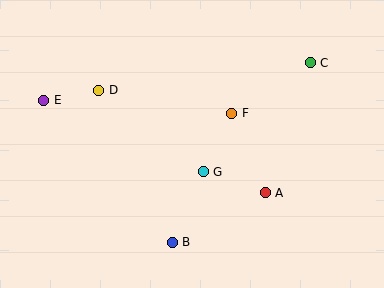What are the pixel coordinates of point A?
Point A is at (265, 193).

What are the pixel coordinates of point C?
Point C is at (310, 63).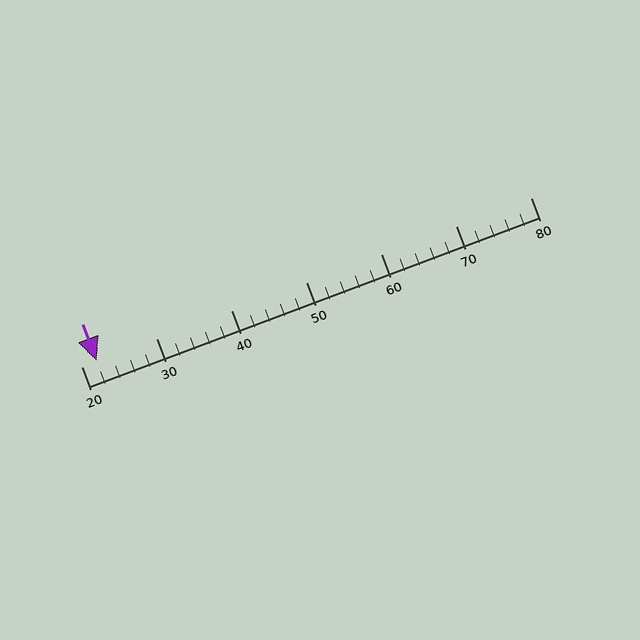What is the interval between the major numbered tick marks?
The major tick marks are spaced 10 units apart.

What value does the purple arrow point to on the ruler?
The purple arrow points to approximately 22.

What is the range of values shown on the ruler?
The ruler shows values from 20 to 80.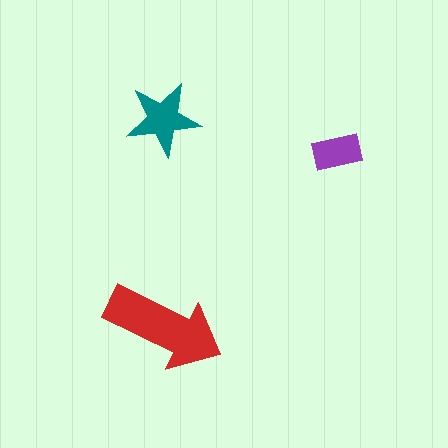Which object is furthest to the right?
The purple rectangle is rightmost.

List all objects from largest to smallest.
The red arrow, the teal star, the purple rectangle.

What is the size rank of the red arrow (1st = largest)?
1st.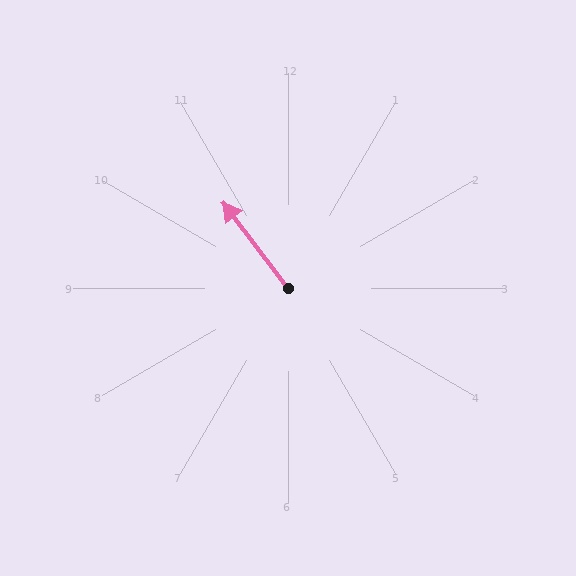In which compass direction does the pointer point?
Northwest.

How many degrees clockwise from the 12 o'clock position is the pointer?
Approximately 323 degrees.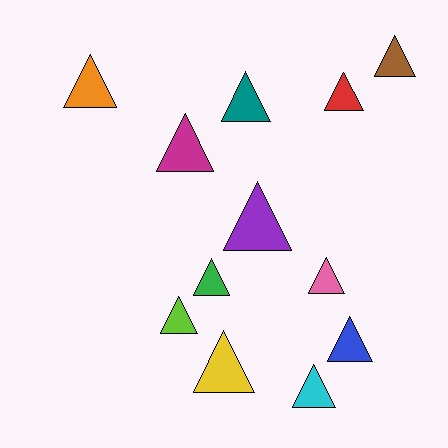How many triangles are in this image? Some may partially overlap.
There are 12 triangles.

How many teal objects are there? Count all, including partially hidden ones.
There is 1 teal object.